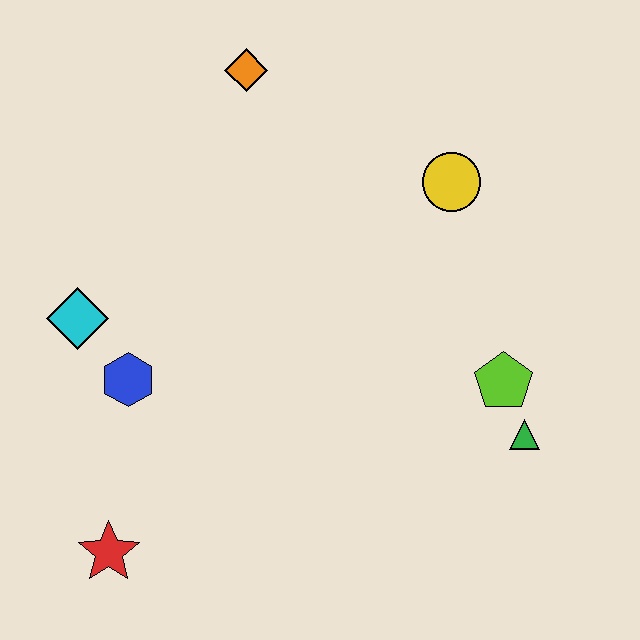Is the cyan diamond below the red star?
No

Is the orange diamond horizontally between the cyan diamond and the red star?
No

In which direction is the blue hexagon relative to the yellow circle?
The blue hexagon is to the left of the yellow circle.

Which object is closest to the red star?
The blue hexagon is closest to the red star.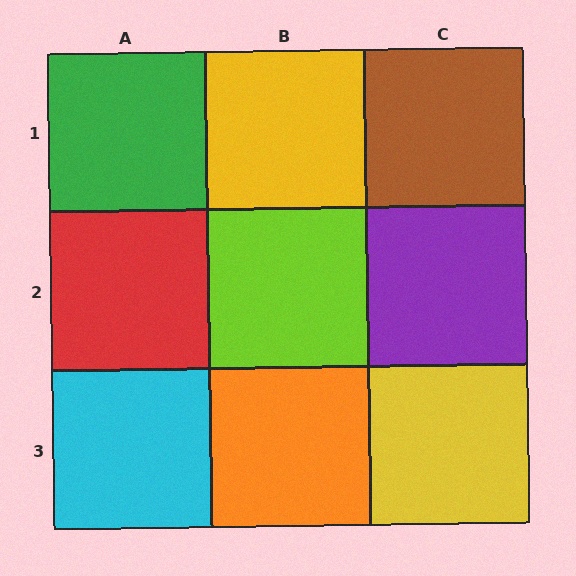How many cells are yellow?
2 cells are yellow.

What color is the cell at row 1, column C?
Brown.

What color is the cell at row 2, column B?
Lime.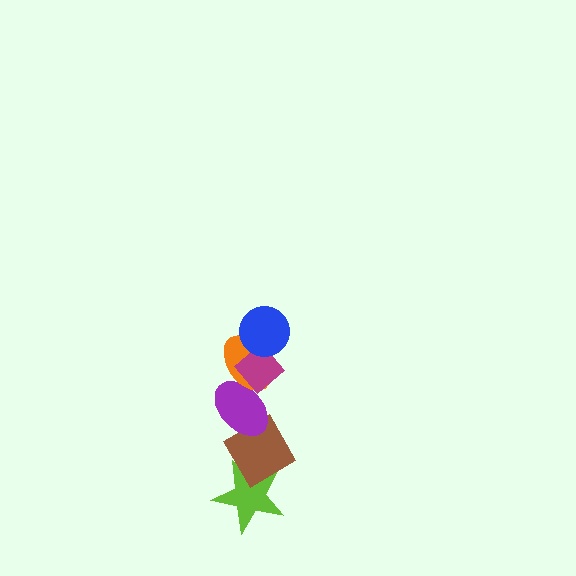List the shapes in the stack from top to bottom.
From top to bottom: the blue circle, the magenta diamond, the orange ellipse, the purple ellipse, the brown diamond, the lime star.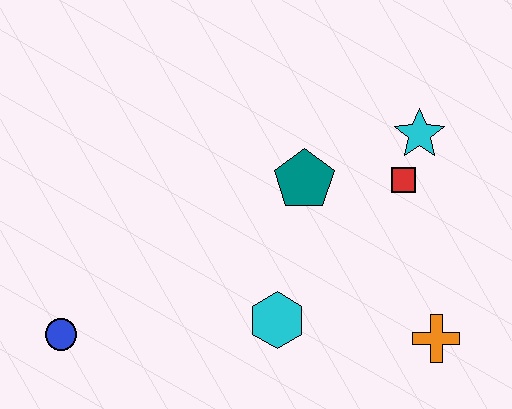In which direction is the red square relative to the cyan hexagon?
The red square is above the cyan hexagon.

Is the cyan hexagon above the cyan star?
No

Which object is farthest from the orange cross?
The blue circle is farthest from the orange cross.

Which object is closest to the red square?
The cyan star is closest to the red square.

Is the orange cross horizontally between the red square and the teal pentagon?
No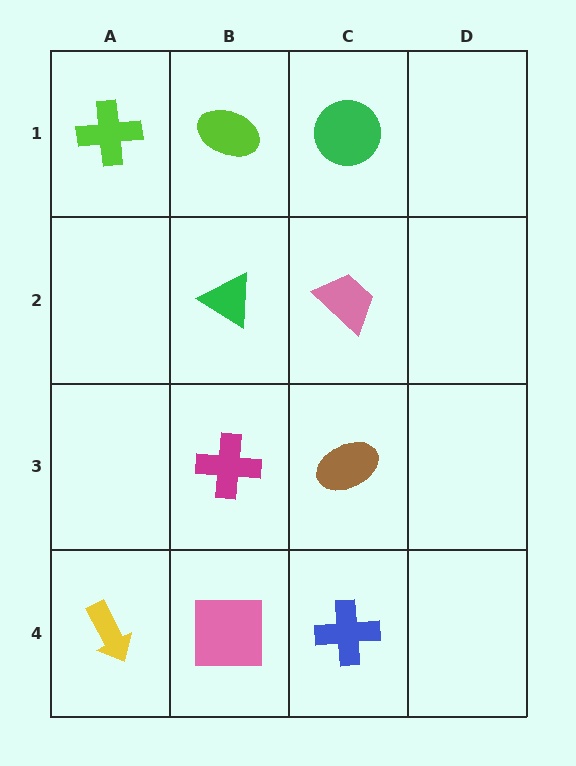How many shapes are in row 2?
2 shapes.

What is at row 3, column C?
A brown ellipse.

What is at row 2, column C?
A pink trapezoid.